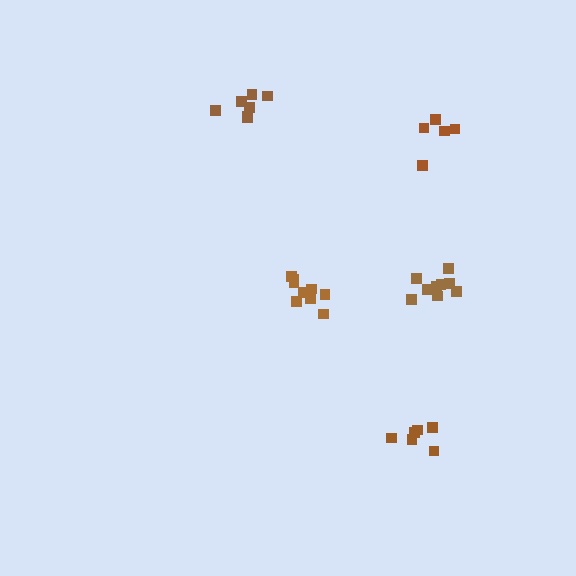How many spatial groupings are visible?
There are 5 spatial groupings.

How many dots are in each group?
Group 1: 9 dots, Group 2: 7 dots, Group 3: 6 dots, Group 4: 9 dots, Group 5: 5 dots (36 total).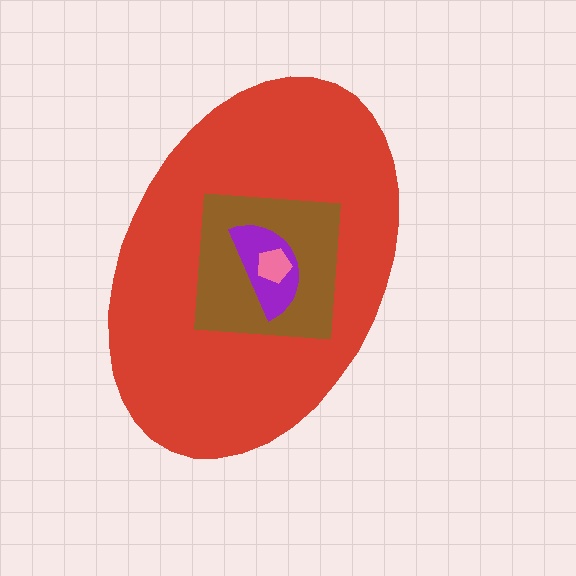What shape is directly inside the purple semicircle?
The pink pentagon.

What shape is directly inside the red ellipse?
The brown square.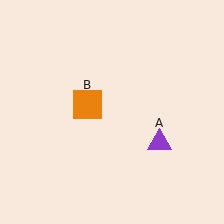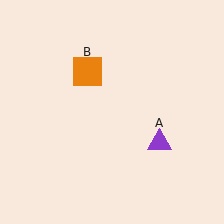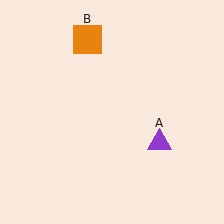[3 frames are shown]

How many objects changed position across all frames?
1 object changed position: orange square (object B).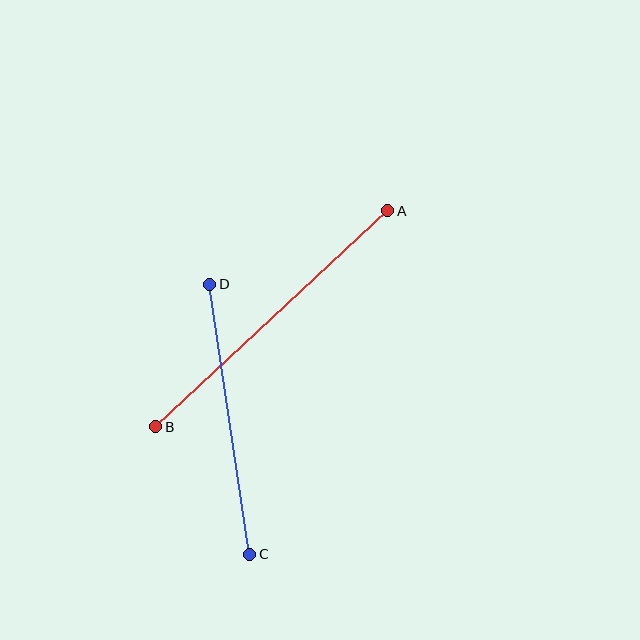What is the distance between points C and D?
The distance is approximately 273 pixels.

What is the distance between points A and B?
The distance is approximately 317 pixels.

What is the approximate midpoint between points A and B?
The midpoint is at approximately (272, 319) pixels.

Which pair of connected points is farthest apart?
Points A and B are farthest apart.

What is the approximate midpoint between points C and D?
The midpoint is at approximately (230, 419) pixels.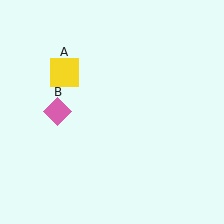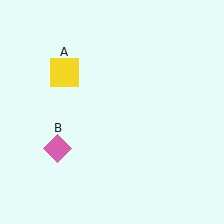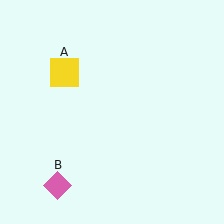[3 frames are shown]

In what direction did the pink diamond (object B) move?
The pink diamond (object B) moved down.